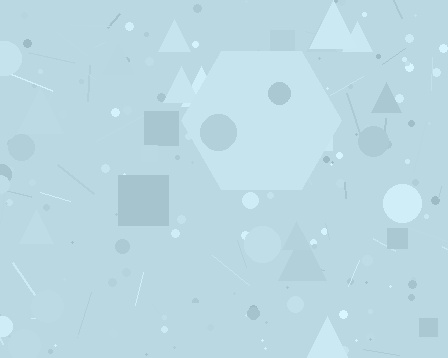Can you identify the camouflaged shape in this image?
The camouflaged shape is a hexagon.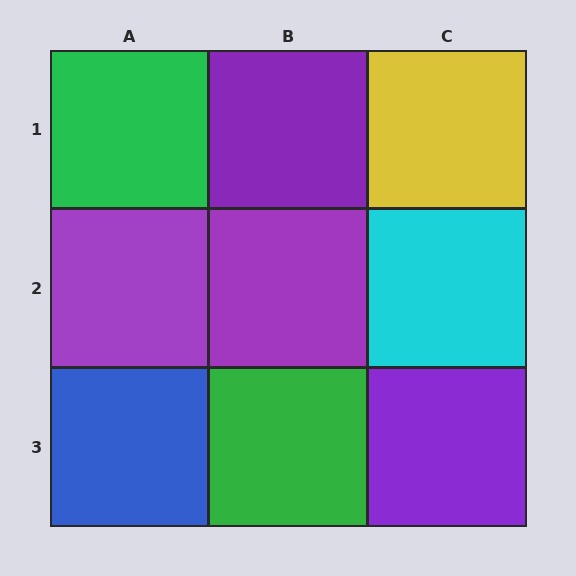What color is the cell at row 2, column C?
Cyan.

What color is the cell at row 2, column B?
Purple.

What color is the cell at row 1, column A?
Green.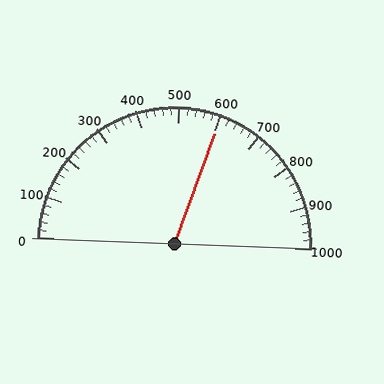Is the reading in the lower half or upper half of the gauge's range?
The reading is in the upper half of the range (0 to 1000).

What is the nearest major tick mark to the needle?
The nearest major tick mark is 600.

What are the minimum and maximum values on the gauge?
The gauge ranges from 0 to 1000.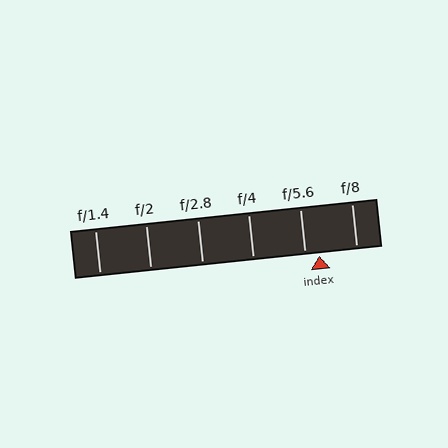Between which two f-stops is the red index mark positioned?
The index mark is between f/5.6 and f/8.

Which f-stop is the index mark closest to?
The index mark is closest to f/5.6.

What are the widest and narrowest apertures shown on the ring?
The widest aperture shown is f/1.4 and the narrowest is f/8.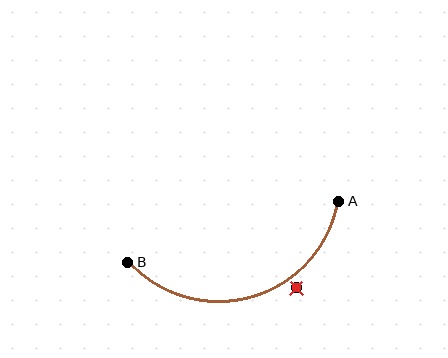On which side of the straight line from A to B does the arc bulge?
The arc bulges below the straight line connecting A and B.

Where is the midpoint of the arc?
The arc midpoint is the point on the curve farthest from the straight line joining A and B. It sits below that line.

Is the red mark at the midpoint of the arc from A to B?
No — the red mark does not lie on the arc at all. It sits slightly outside the curve.